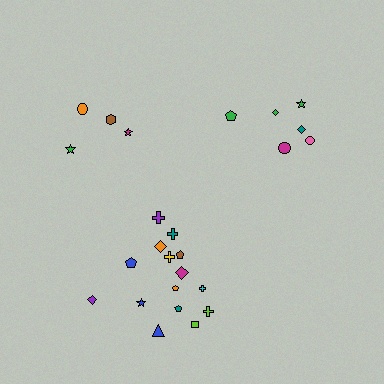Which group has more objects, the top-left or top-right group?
The top-right group.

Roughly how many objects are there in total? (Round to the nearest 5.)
Roughly 25 objects in total.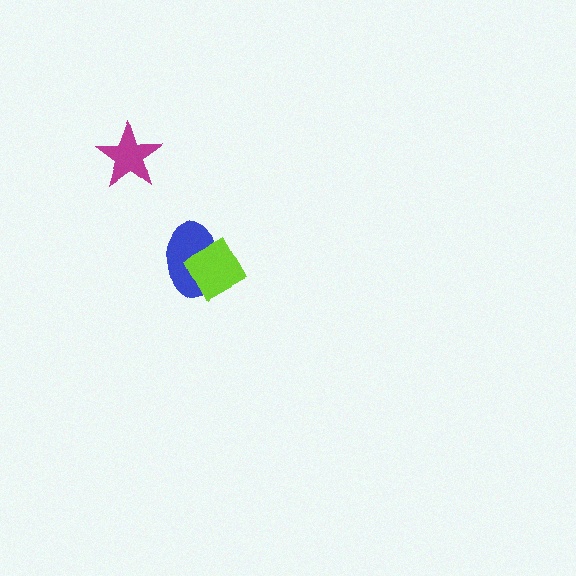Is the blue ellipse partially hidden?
Yes, it is partially covered by another shape.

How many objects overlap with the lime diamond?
1 object overlaps with the lime diamond.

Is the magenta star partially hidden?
No, no other shape covers it.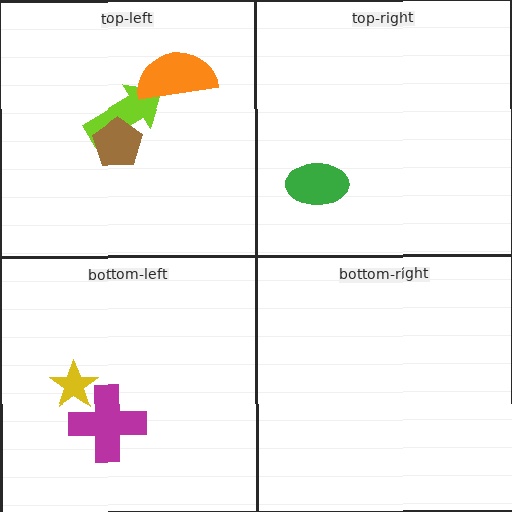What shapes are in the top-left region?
The lime arrow, the brown pentagon, the orange semicircle.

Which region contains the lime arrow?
The top-left region.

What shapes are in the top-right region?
The green ellipse.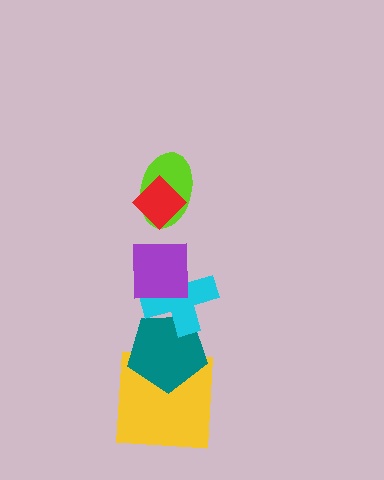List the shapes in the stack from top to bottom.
From top to bottom: the red diamond, the lime ellipse, the purple square, the cyan cross, the teal pentagon, the yellow square.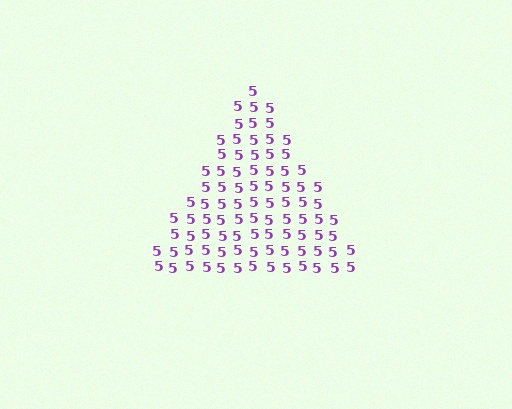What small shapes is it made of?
It is made of small digit 5's.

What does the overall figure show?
The overall figure shows a triangle.